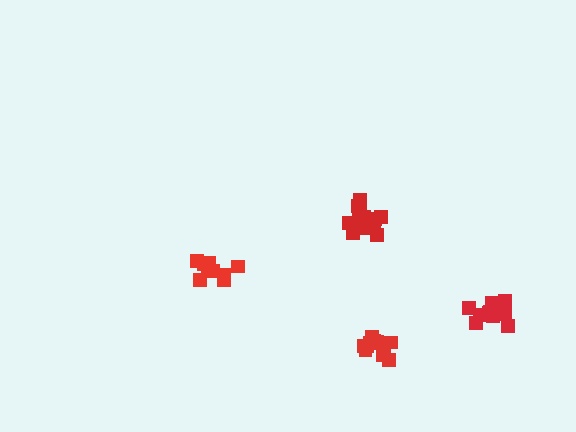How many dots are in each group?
Group 1: 11 dots, Group 2: 10 dots, Group 3: 15 dots, Group 4: 11 dots (47 total).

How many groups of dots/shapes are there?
There are 4 groups.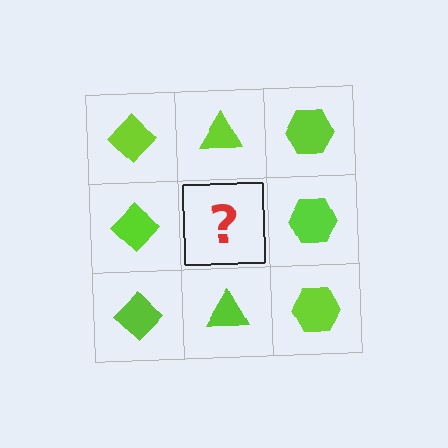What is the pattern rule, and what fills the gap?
The rule is that each column has a consistent shape. The gap should be filled with a lime triangle.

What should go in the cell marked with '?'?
The missing cell should contain a lime triangle.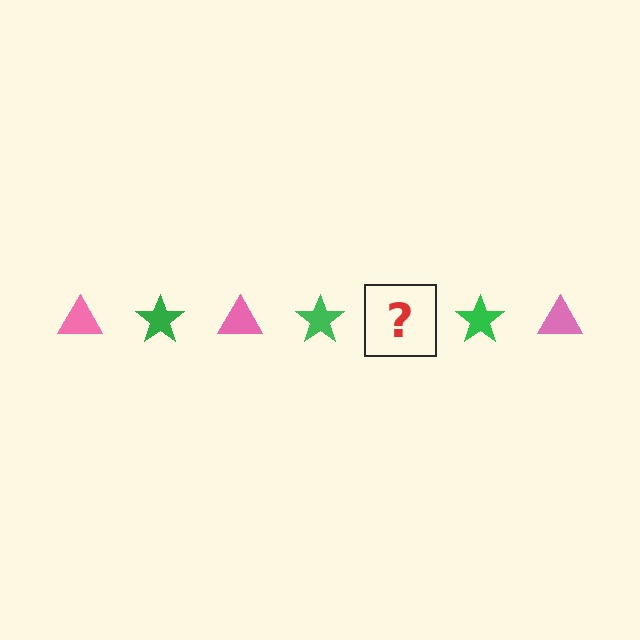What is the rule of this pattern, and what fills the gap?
The rule is that the pattern alternates between pink triangle and green star. The gap should be filled with a pink triangle.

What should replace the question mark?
The question mark should be replaced with a pink triangle.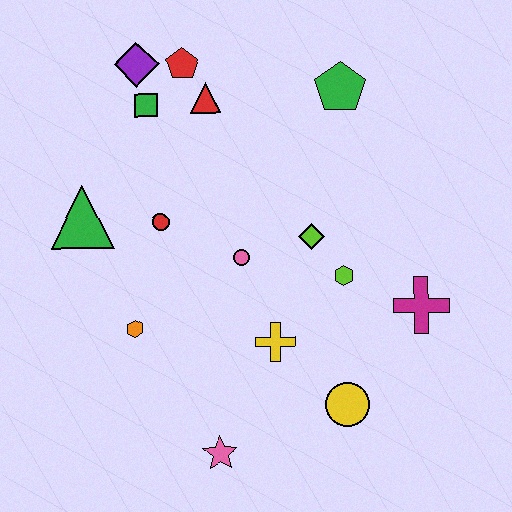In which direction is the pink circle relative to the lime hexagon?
The pink circle is to the left of the lime hexagon.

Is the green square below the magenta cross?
No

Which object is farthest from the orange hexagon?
The green pentagon is farthest from the orange hexagon.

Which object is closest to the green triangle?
The red circle is closest to the green triangle.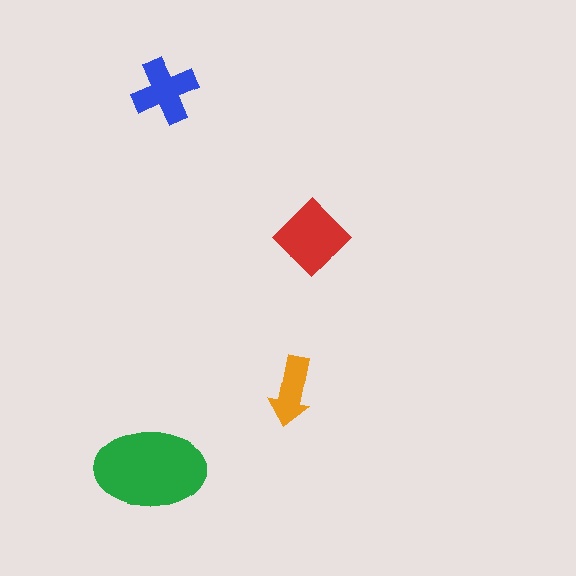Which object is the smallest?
The orange arrow.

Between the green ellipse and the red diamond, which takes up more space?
The green ellipse.